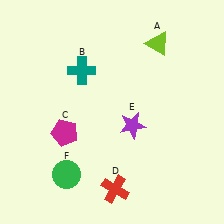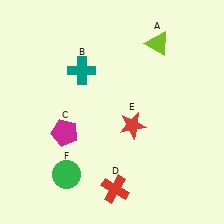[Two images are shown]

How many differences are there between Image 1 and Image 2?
There is 1 difference between the two images.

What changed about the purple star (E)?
In Image 1, E is purple. In Image 2, it changed to red.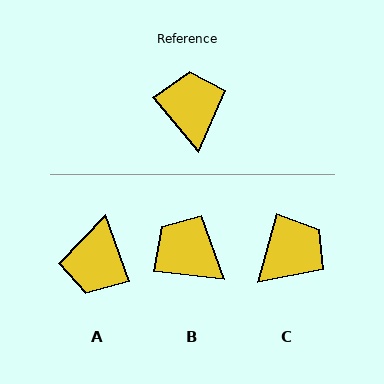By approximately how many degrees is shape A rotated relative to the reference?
Approximately 160 degrees counter-clockwise.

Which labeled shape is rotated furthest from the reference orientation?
A, about 160 degrees away.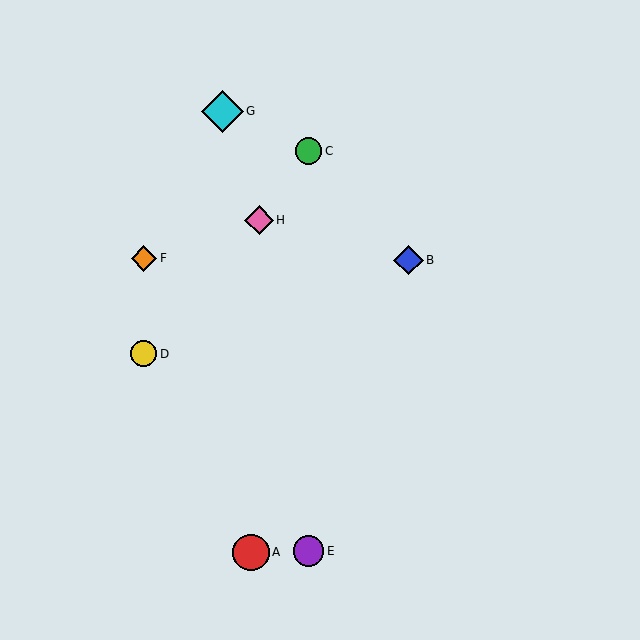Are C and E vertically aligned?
Yes, both are at x≈309.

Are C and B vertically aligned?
No, C is at x≈309 and B is at x≈408.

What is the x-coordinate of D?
Object D is at x≈144.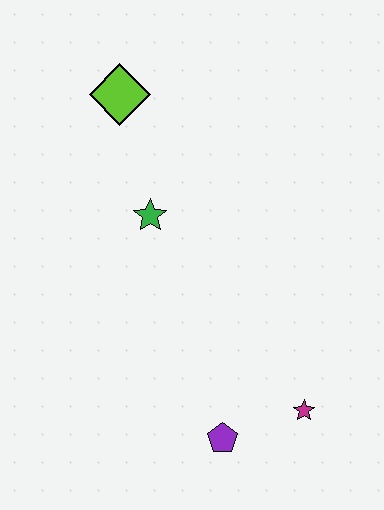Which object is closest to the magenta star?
The purple pentagon is closest to the magenta star.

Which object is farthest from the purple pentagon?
The lime diamond is farthest from the purple pentagon.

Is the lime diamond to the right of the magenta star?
No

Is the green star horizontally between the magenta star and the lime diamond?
Yes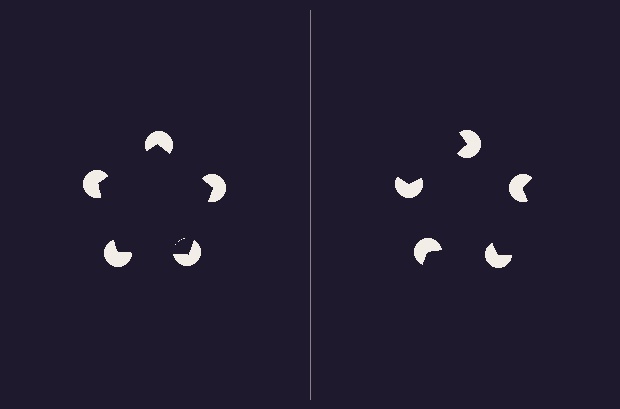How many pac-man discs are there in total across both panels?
10 — 5 on each side.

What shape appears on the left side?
An illusory pentagon.